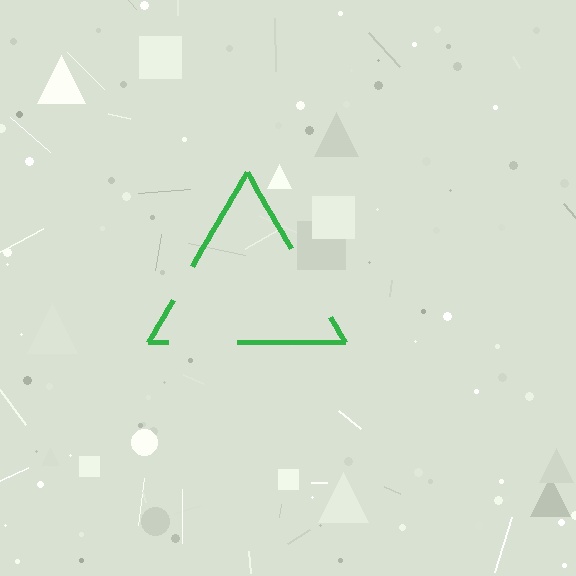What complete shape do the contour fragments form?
The contour fragments form a triangle.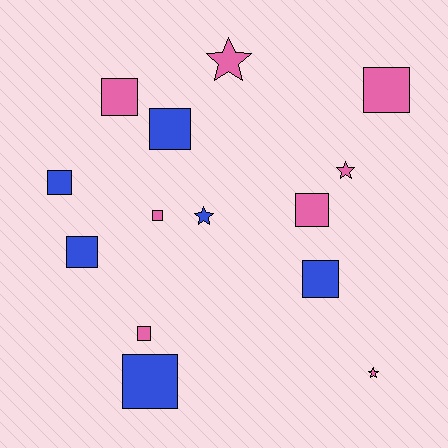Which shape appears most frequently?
Square, with 10 objects.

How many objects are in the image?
There are 14 objects.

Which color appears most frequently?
Pink, with 8 objects.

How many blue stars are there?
There is 1 blue star.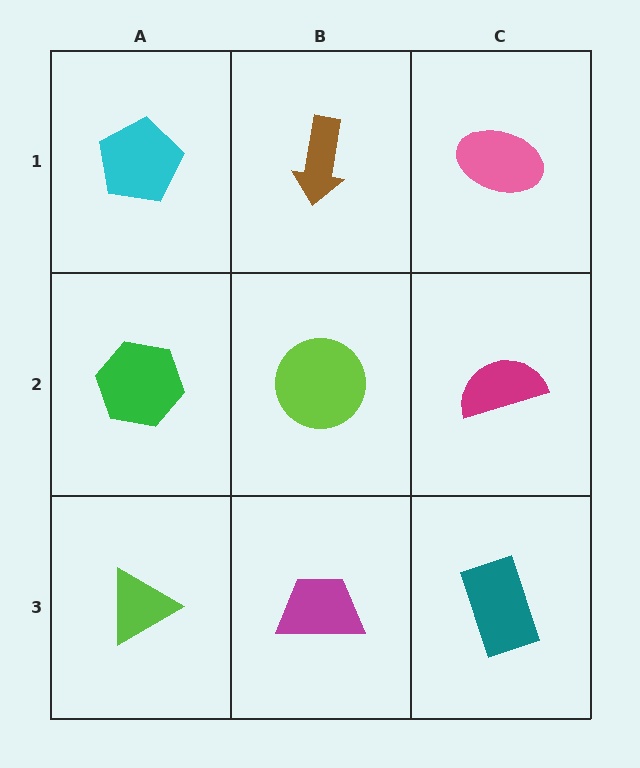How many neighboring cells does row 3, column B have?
3.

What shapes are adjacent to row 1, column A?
A green hexagon (row 2, column A), a brown arrow (row 1, column B).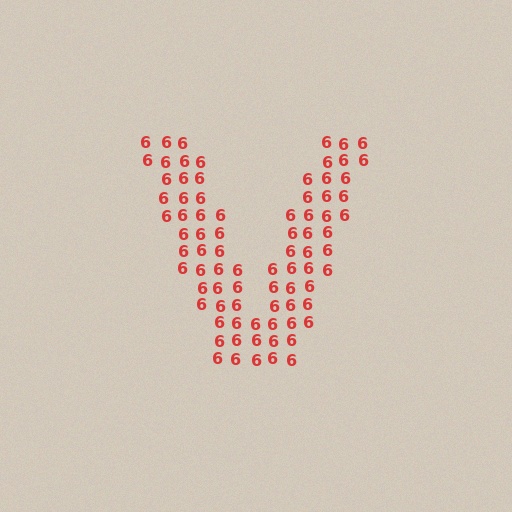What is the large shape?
The large shape is the letter V.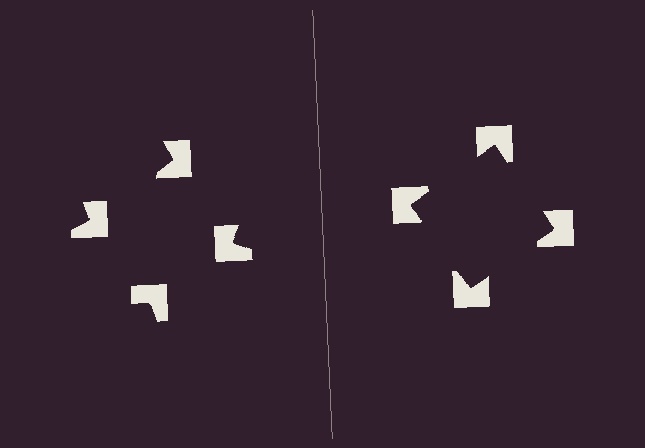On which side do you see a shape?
An illusory square appears on the right side. On the left side the wedge cuts are rotated, so no coherent shape forms.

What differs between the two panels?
The notched squares are positioned identically on both sides; only the wedge orientations differ. On the right they align to a square; on the left they are misaligned.